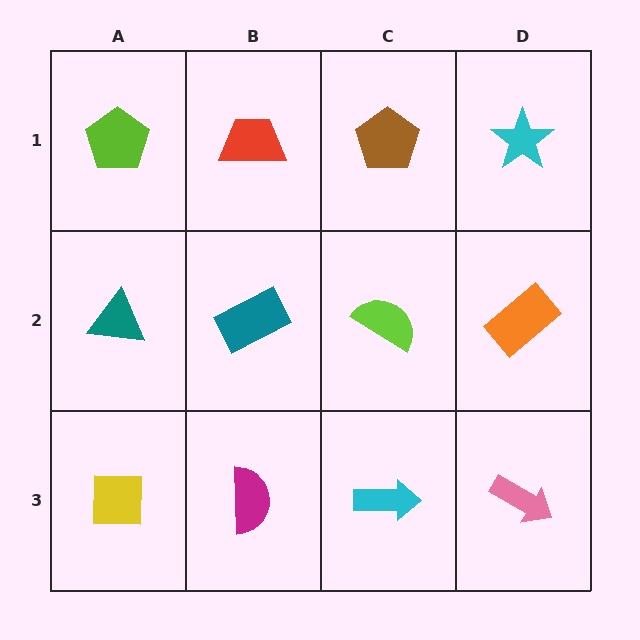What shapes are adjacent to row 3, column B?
A teal rectangle (row 2, column B), a yellow square (row 3, column A), a cyan arrow (row 3, column C).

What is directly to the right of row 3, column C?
A pink arrow.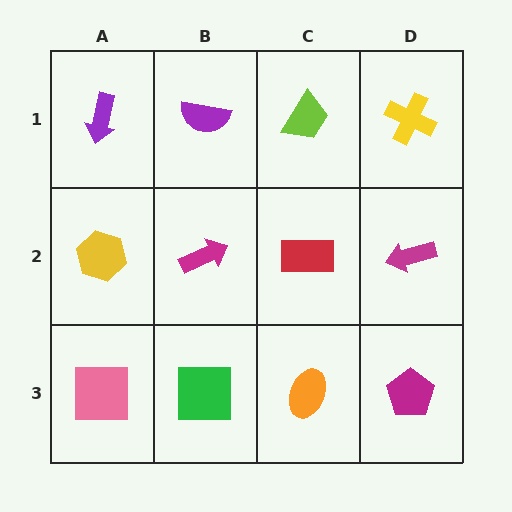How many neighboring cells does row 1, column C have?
3.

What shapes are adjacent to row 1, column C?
A red rectangle (row 2, column C), a purple semicircle (row 1, column B), a yellow cross (row 1, column D).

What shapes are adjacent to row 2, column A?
A purple arrow (row 1, column A), a pink square (row 3, column A), a magenta arrow (row 2, column B).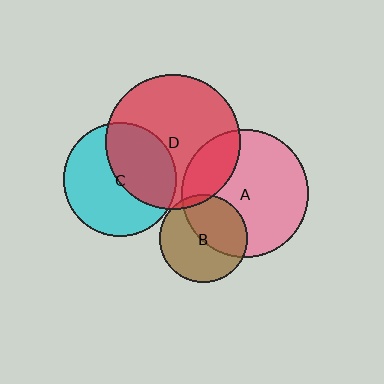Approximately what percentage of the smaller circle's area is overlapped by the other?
Approximately 5%.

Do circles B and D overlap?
Yes.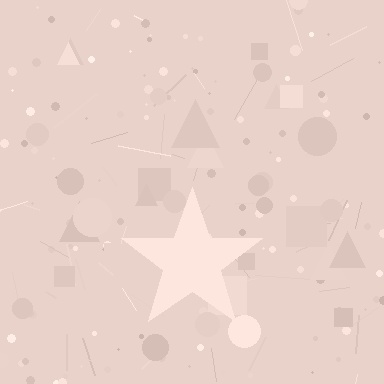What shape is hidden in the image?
A star is hidden in the image.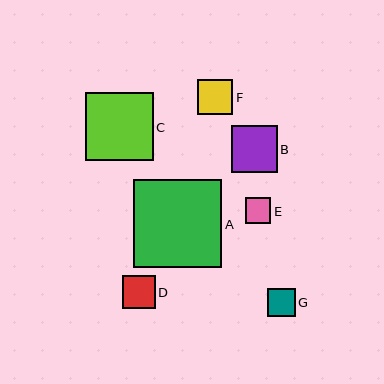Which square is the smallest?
Square E is the smallest with a size of approximately 26 pixels.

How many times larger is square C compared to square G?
Square C is approximately 2.4 times the size of square G.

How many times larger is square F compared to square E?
Square F is approximately 1.4 times the size of square E.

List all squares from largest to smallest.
From largest to smallest: A, C, B, F, D, G, E.